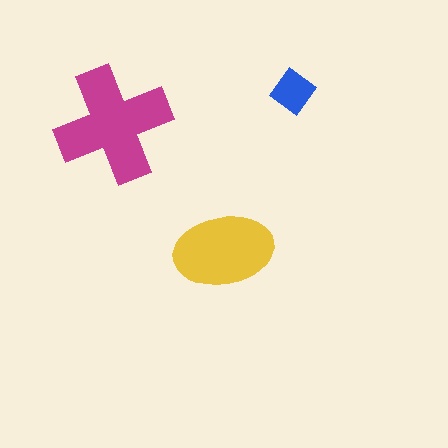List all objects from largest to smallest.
The magenta cross, the yellow ellipse, the blue diamond.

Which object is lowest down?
The yellow ellipse is bottommost.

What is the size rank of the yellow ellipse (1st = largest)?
2nd.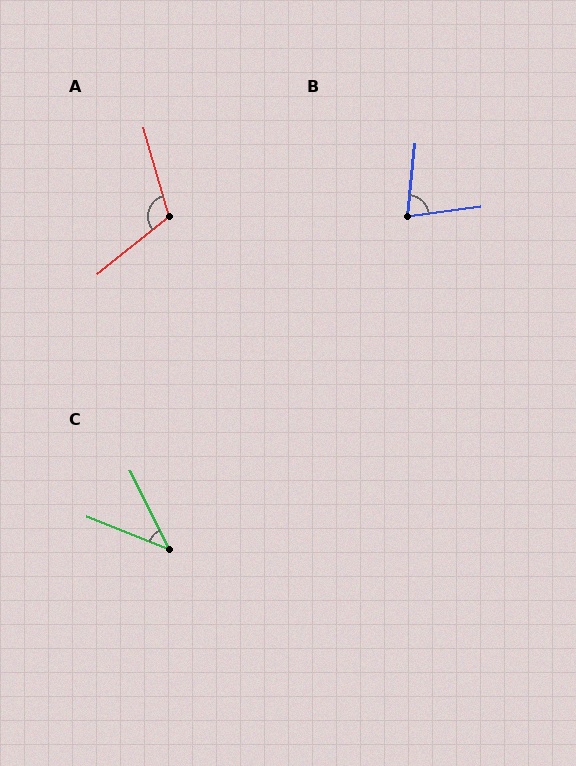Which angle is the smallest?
C, at approximately 42 degrees.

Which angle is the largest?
A, at approximately 113 degrees.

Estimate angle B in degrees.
Approximately 76 degrees.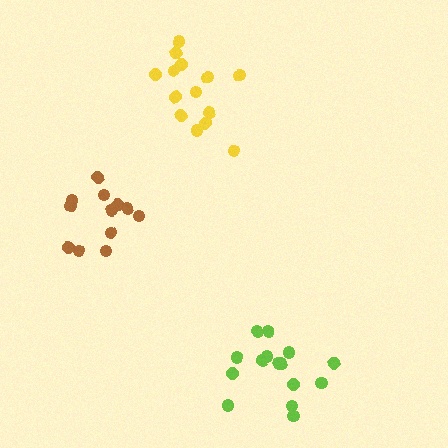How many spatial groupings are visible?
There are 3 spatial groupings.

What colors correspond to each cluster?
The clusters are colored: lime, brown, yellow.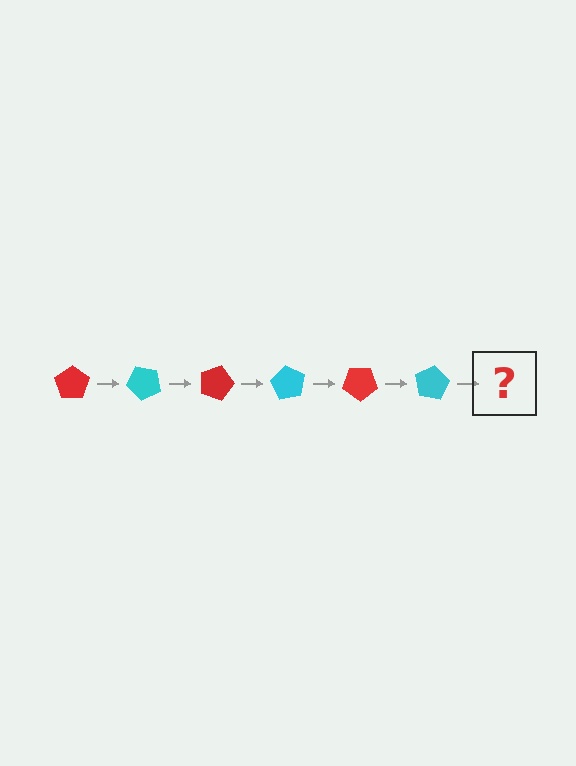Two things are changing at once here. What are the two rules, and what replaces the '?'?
The two rules are that it rotates 45 degrees each step and the color cycles through red and cyan. The '?' should be a red pentagon, rotated 270 degrees from the start.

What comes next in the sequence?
The next element should be a red pentagon, rotated 270 degrees from the start.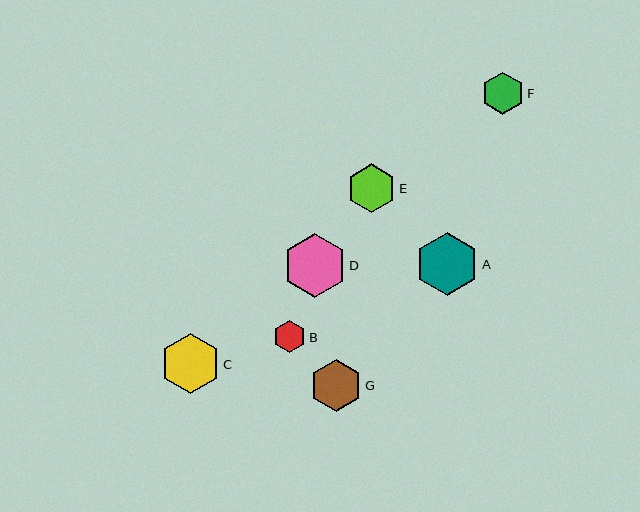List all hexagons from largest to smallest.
From largest to smallest: A, D, C, G, E, F, B.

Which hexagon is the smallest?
Hexagon B is the smallest with a size of approximately 32 pixels.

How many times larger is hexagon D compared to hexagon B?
Hexagon D is approximately 2.0 times the size of hexagon B.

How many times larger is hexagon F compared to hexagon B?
Hexagon F is approximately 1.3 times the size of hexagon B.